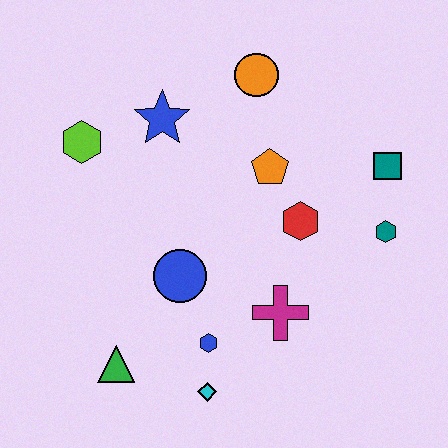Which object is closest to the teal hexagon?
The teal square is closest to the teal hexagon.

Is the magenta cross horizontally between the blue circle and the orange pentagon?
No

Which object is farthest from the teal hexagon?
The lime hexagon is farthest from the teal hexagon.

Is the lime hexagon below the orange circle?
Yes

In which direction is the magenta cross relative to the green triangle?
The magenta cross is to the right of the green triangle.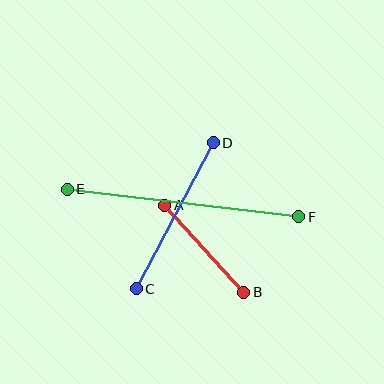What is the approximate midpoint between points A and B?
The midpoint is at approximately (204, 249) pixels.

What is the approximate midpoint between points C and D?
The midpoint is at approximately (175, 216) pixels.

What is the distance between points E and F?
The distance is approximately 233 pixels.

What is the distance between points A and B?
The distance is approximately 117 pixels.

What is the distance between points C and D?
The distance is approximately 165 pixels.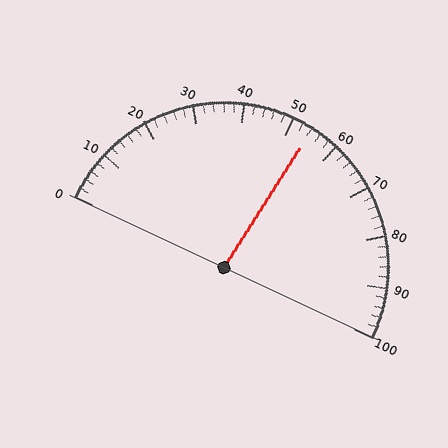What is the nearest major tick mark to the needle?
The nearest major tick mark is 50.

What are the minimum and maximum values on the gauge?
The gauge ranges from 0 to 100.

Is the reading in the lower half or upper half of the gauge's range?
The reading is in the upper half of the range (0 to 100).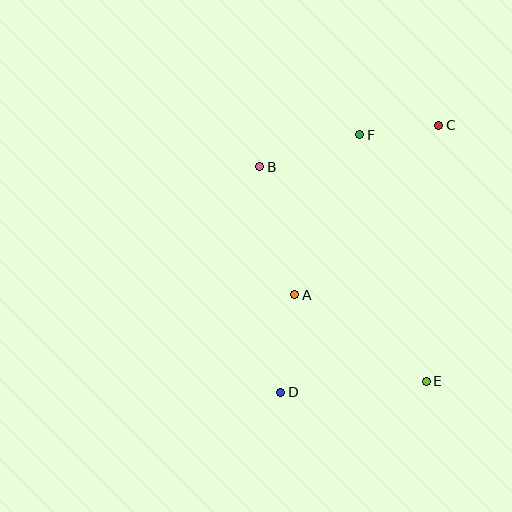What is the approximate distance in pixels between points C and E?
The distance between C and E is approximately 256 pixels.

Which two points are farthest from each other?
Points C and D are farthest from each other.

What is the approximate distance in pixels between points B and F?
The distance between B and F is approximately 105 pixels.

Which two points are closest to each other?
Points C and F are closest to each other.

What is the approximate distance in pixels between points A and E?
The distance between A and E is approximately 158 pixels.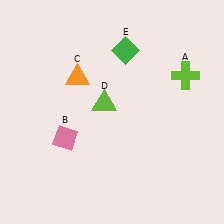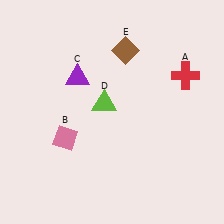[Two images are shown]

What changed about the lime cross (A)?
In Image 1, A is lime. In Image 2, it changed to red.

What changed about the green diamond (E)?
In Image 1, E is green. In Image 2, it changed to brown.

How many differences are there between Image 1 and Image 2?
There are 3 differences between the two images.